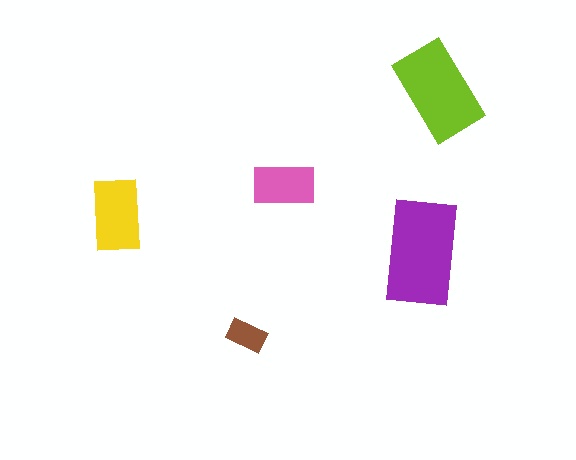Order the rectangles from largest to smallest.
the purple one, the lime one, the yellow one, the pink one, the brown one.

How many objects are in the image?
There are 5 objects in the image.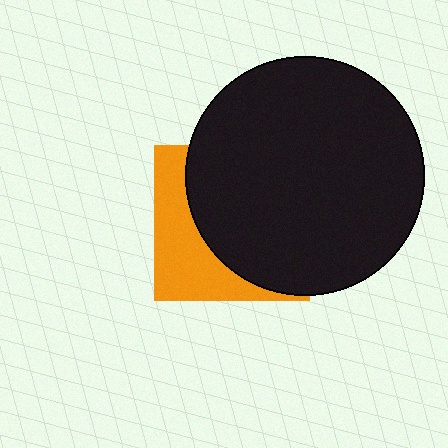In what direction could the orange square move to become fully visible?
The orange square could move left. That would shift it out from behind the black circle entirely.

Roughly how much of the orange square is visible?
A small part of it is visible (roughly 36%).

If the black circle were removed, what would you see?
You would see the complete orange square.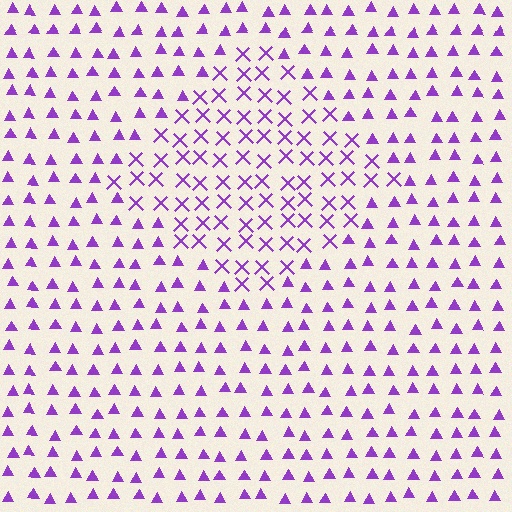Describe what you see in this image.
The image is filled with small purple elements arranged in a uniform grid. A diamond-shaped region contains X marks, while the surrounding area contains triangles. The boundary is defined purely by the change in element shape.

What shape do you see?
I see a diamond.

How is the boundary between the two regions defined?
The boundary is defined by a change in element shape: X marks inside vs. triangles outside. All elements share the same color and spacing.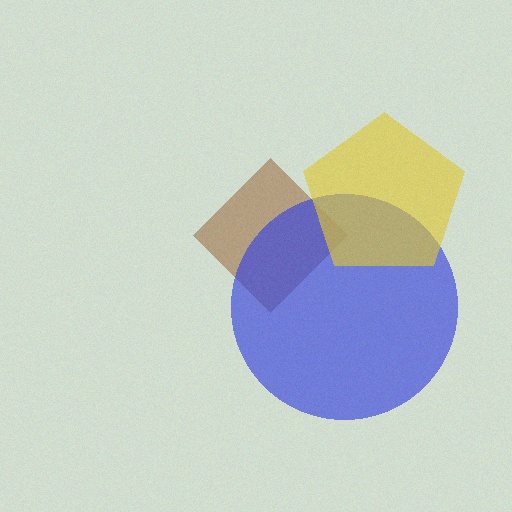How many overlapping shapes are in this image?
There are 3 overlapping shapes in the image.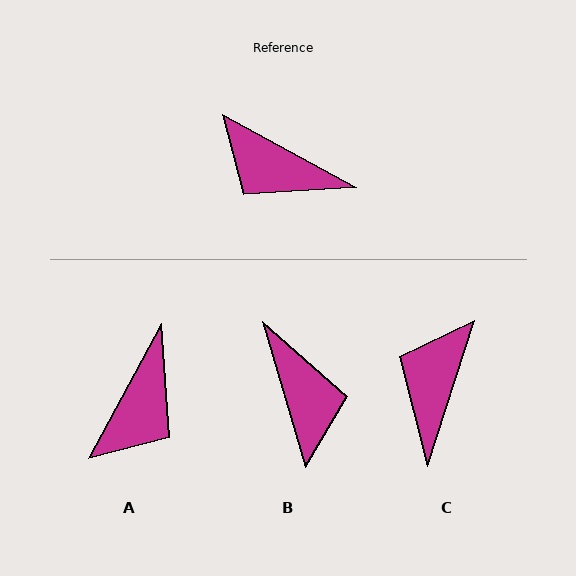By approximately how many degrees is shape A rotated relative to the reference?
Approximately 90 degrees counter-clockwise.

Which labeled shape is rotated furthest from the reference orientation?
B, about 135 degrees away.